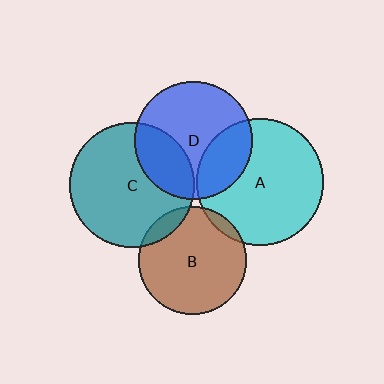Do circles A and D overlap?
Yes.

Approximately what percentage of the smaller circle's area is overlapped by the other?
Approximately 25%.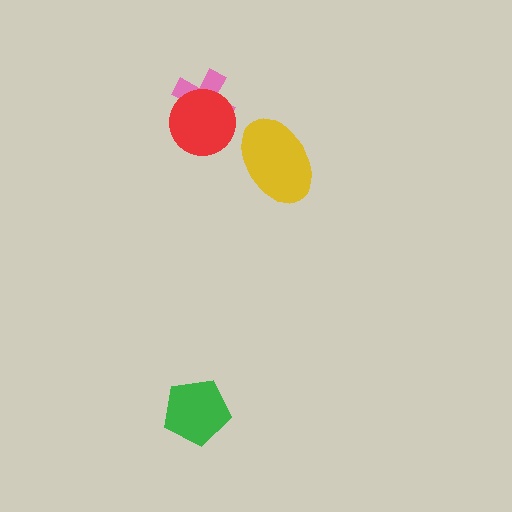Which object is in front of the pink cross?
The red circle is in front of the pink cross.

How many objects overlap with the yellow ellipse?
0 objects overlap with the yellow ellipse.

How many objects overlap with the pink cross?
1 object overlaps with the pink cross.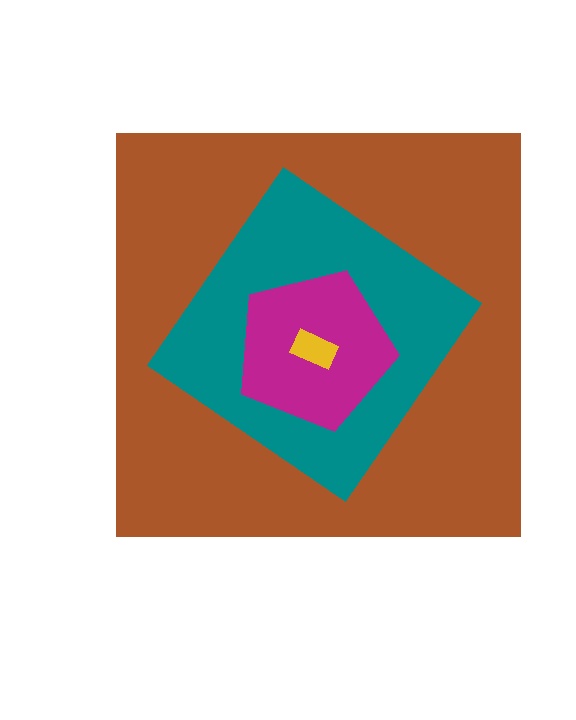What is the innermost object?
The yellow rectangle.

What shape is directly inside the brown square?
The teal diamond.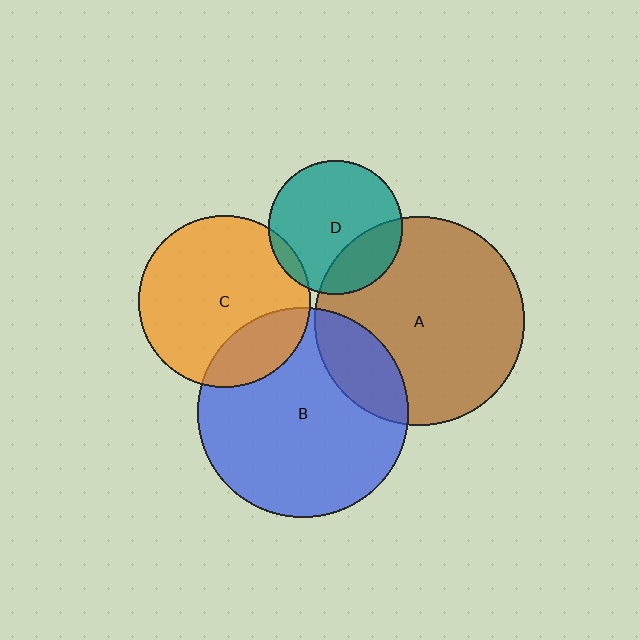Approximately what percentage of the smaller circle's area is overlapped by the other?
Approximately 25%.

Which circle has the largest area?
Circle B (blue).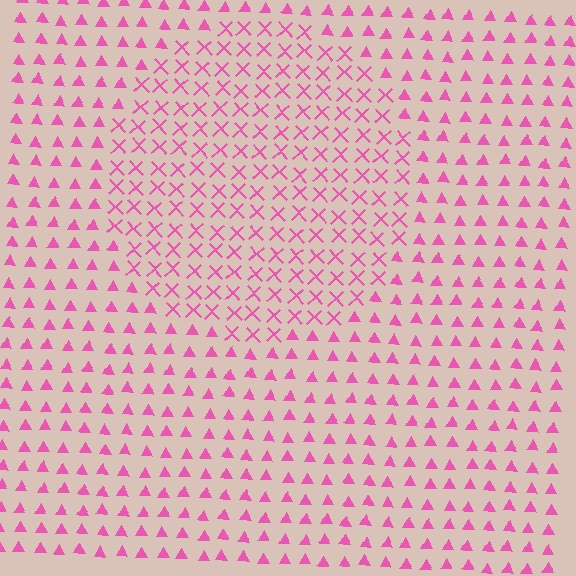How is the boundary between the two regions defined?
The boundary is defined by a change in element shape: X marks inside vs. triangles outside. All elements share the same color and spacing.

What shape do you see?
I see a circle.